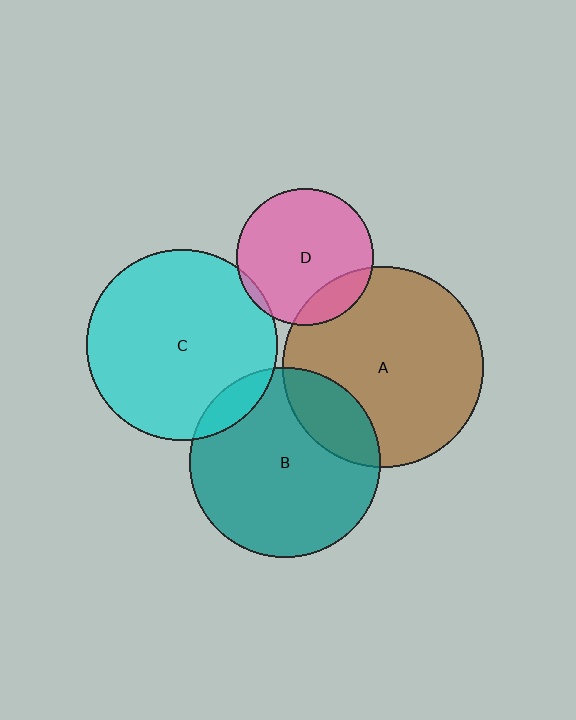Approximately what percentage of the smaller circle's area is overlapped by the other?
Approximately 15%.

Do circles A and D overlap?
Yes.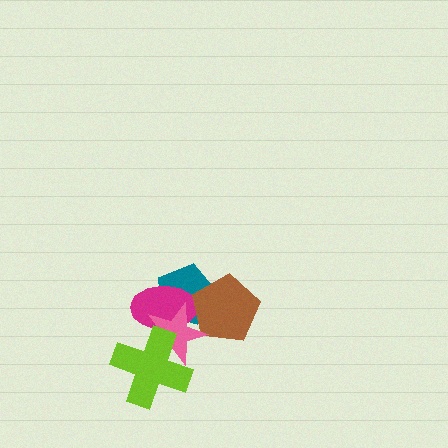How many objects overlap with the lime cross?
2 objects overlap with the lime cross.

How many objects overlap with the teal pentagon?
3 objects overlap with the teal pentagon.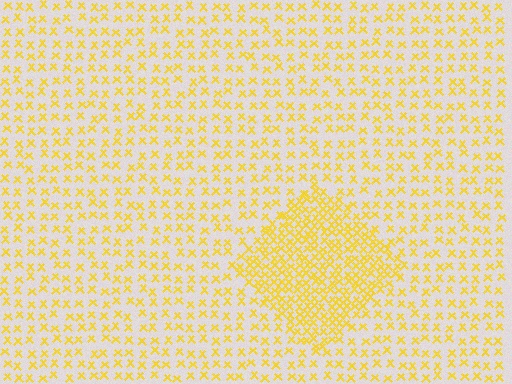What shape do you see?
I see a diamond.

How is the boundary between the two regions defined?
The boundary is defined by a change in element density (approximately 2.3x ratio). All elements are the same color, size, and shape.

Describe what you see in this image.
The image contains small yellow elements arranged at two different densities. A diamond-shaped region is visible where the elements are more densely packed than the surrounding area.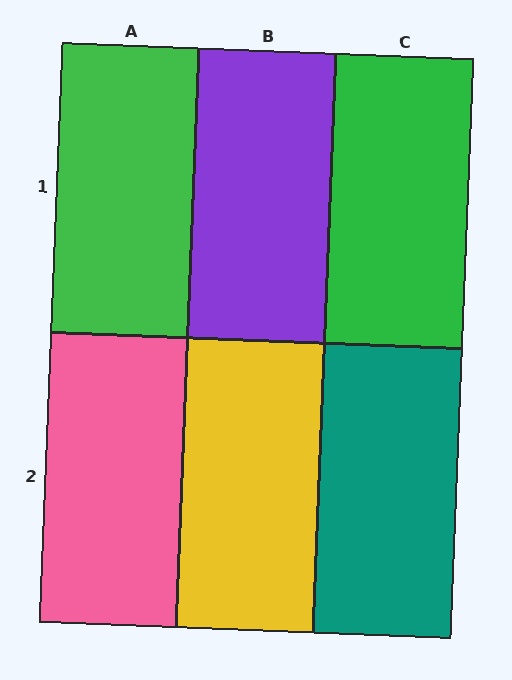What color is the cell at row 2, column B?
Yellow.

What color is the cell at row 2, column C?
Teal.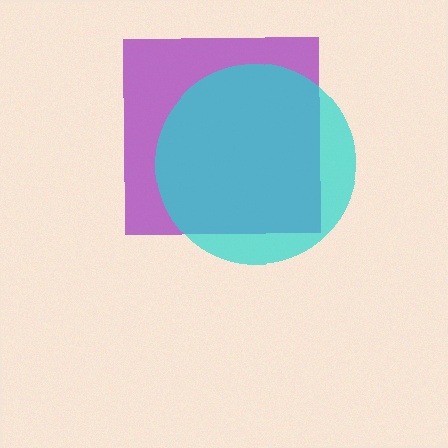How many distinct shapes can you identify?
There are 2 distinct shapes: a purple square, a cyan circle.